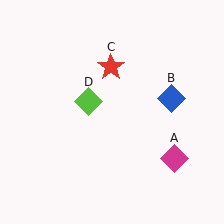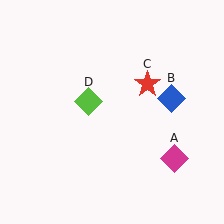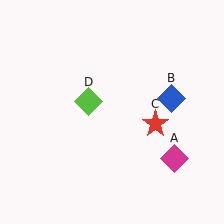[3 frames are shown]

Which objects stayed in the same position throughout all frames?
Magenta diamond (object A) and blue diamond (object B) and lime diamond (object D) remained stationary.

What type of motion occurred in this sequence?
The red star (object C) rotated clockwise around the center of the scene.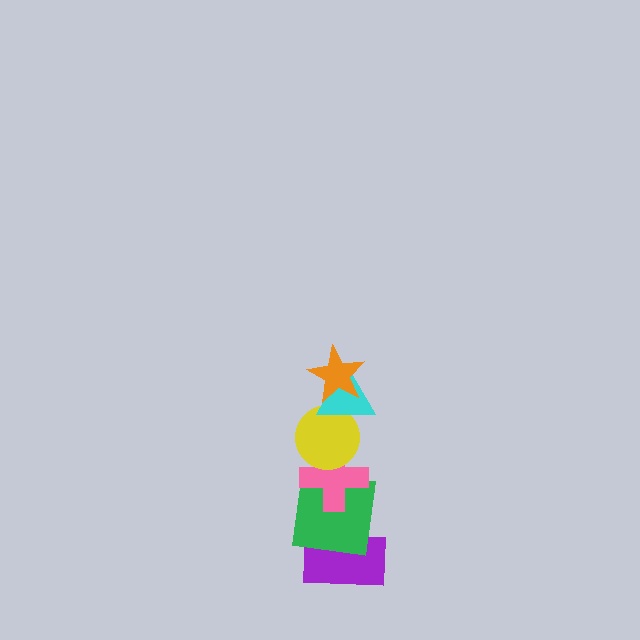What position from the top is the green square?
The green square is 5th from the top.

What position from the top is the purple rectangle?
The purple rectangle is 6th from the top.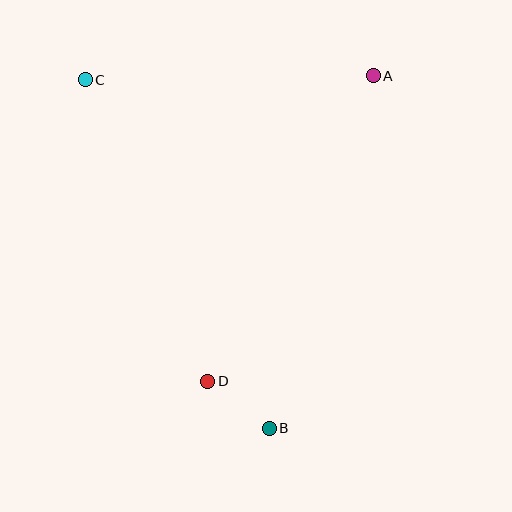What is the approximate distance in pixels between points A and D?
The distance between A and D is approximately 348 pixels.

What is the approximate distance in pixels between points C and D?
The distance between C and D is approximately 325 pixels.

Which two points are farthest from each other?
Points B and C are farthest from each other.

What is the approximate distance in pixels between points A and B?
The distance between A and B is approximately 368 pixels.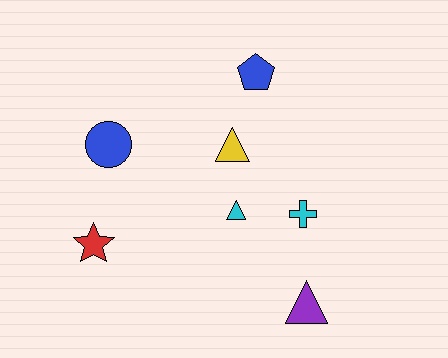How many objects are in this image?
There are 7 objects.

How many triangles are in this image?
There are 3 triangles.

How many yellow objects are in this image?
There is 1 yellow object.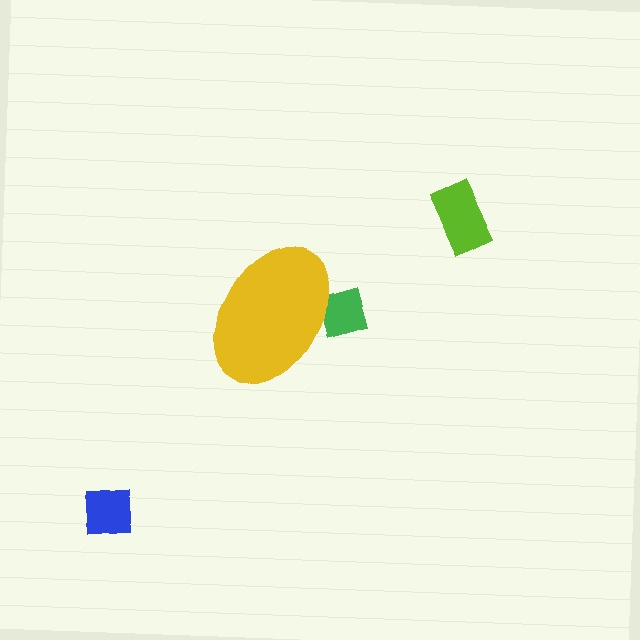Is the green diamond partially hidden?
Yes, the green diamond is partially hidden behind the yellow ellipse.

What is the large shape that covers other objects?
A yellow ellipse.